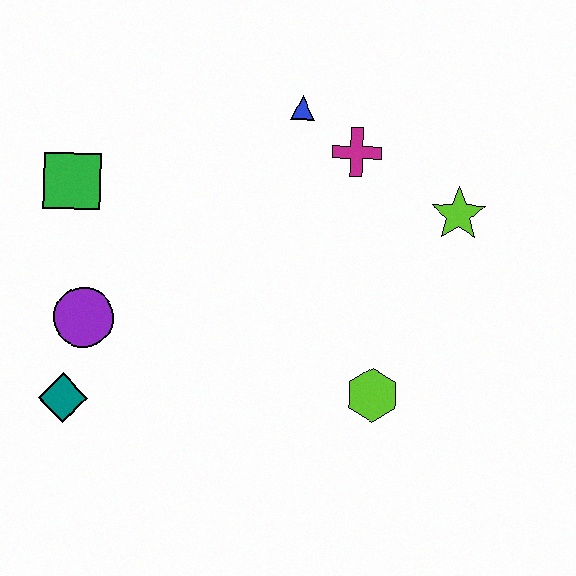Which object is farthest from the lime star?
The teal diamond is farthest from the lime star.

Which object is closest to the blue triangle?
The magenta cross is closest to the blue triangle.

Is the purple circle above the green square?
No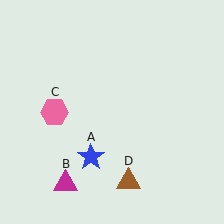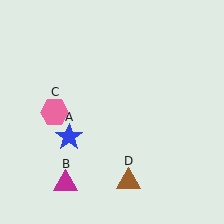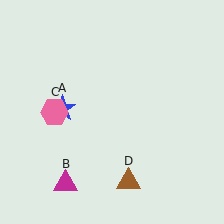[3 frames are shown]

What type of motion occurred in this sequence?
The blue star (object A) rotated clockwise around the center of the scene.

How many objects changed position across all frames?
1 object changed position: blue star (object A).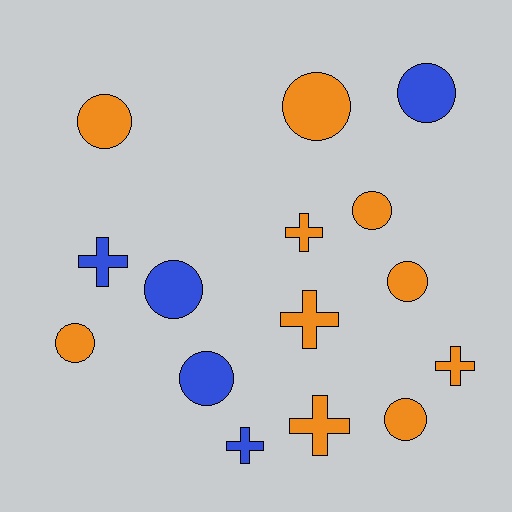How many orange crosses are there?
There are 4 orange crosses.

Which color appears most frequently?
Orange, with 10 objects.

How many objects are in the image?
There are 15 objects.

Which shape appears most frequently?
Circle, with 9 objects.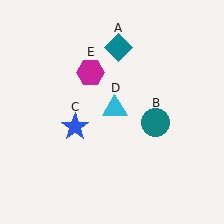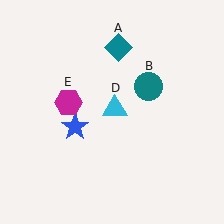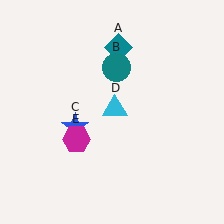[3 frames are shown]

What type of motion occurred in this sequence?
The teal circle (object B), magenta hexagon (object E) rotated counterclockwise around the center of the scene.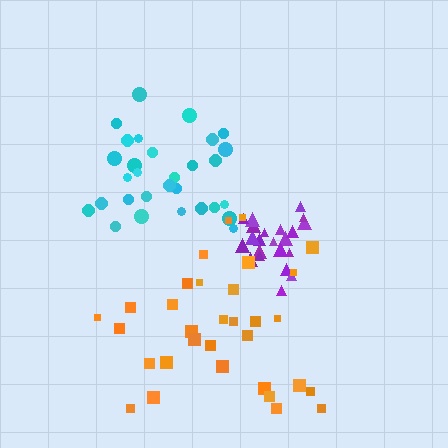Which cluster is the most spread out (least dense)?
Orange.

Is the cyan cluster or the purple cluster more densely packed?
Purple.